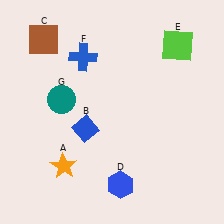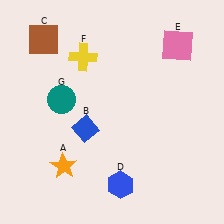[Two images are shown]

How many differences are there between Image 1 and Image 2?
There are 2 differences between the two images.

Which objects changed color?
E changed from lime to pink. F changed from blue to yellow.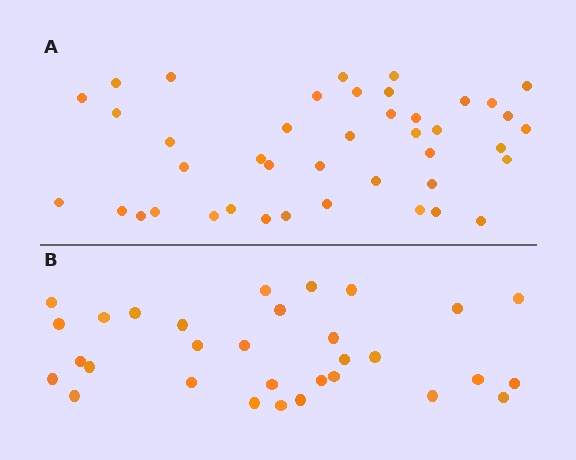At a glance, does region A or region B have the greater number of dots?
Region A (the top region) has more dots.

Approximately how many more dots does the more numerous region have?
Region A has roughly 12 or so more dots than region B.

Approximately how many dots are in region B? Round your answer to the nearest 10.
About 30 dots. (The exact count is 31, which rounds to 30.)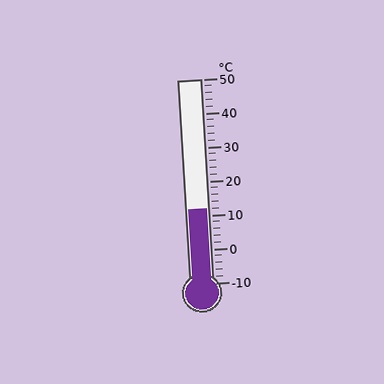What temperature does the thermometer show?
The thermometer shows approximately 12°C.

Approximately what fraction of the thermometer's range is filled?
The thermometer is filled to approximately 35% of its range.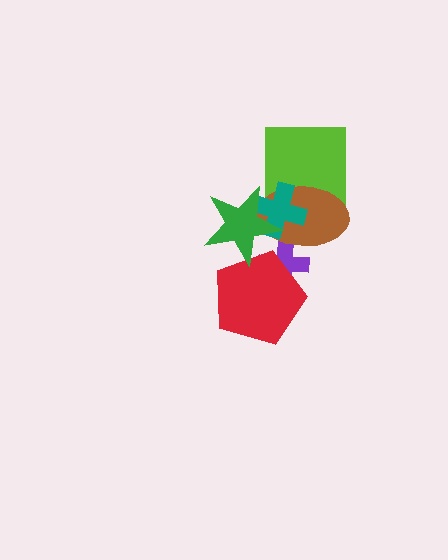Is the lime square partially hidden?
Yes, it is partially covered by another shape.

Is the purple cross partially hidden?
Yes, it is partially covered by another shape.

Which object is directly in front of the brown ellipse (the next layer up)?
The teal cross is directly in front of the brown ellipse.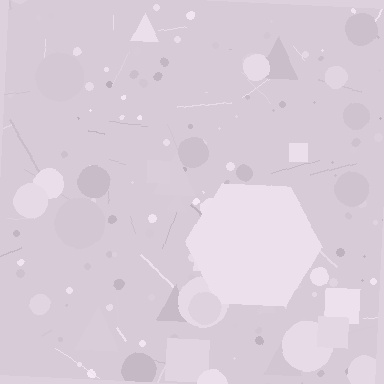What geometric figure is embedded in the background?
A hexagon is embedded in the background.